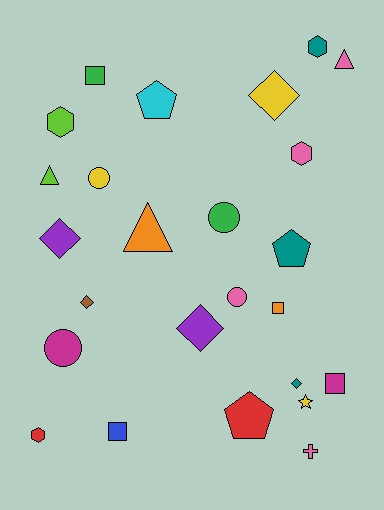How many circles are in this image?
There are 4 circles.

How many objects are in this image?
There are 25 objects.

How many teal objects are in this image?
There are 3 teal objects.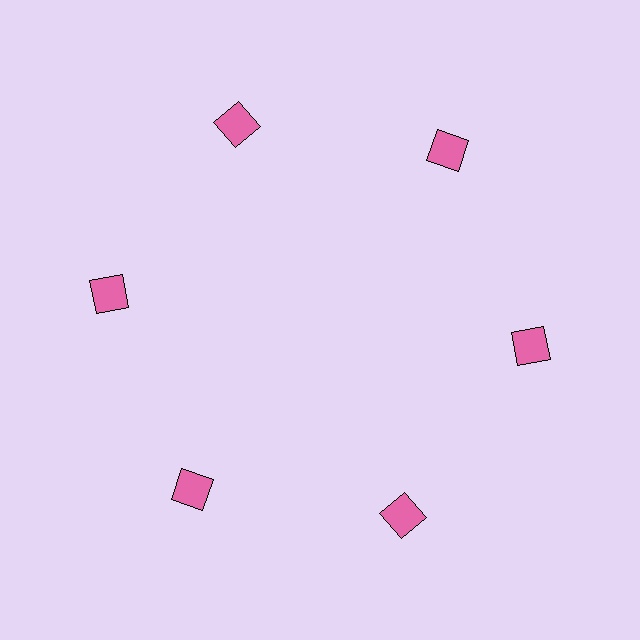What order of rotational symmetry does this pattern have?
This pattern has 6-fold rotational symmetry.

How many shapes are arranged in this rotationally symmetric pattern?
There are 6 shapes, arranged in 6 groups of 1.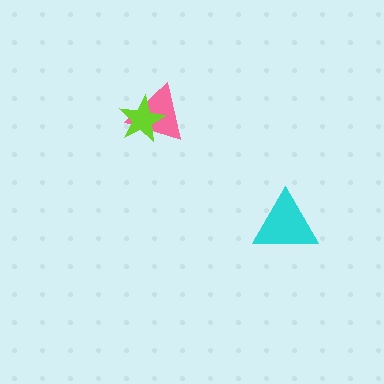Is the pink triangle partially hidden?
Yes, it is partially covered by another shape.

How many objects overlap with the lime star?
1 object overlaps with the lime star.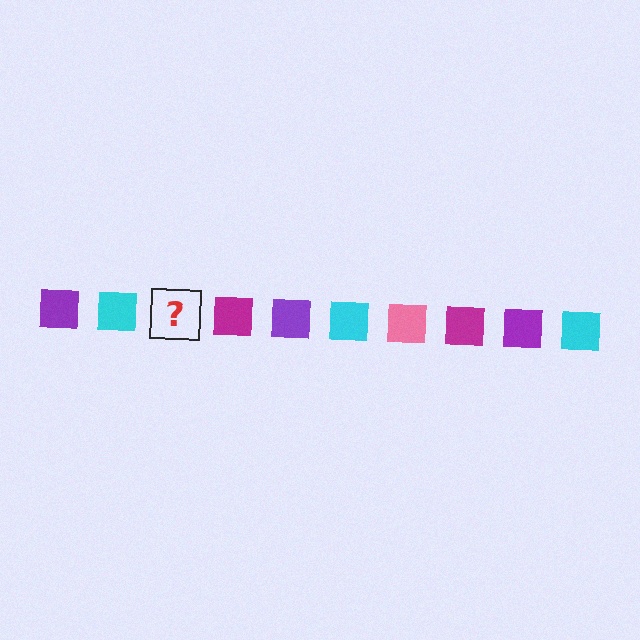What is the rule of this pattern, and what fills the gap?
The rule is that the pattern cycles through purple, cyan, pink, magenta squares. The gap should be filled with a pink square.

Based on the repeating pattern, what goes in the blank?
The blank should be a pink square.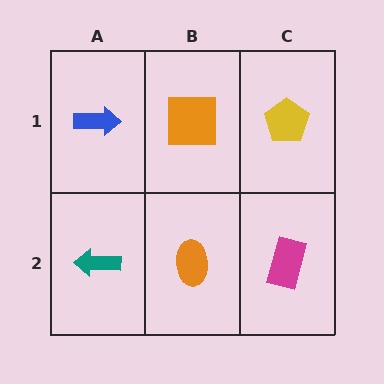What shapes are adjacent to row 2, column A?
A blue arrow (row 1, column A), an orange ellipse (row 2, column B).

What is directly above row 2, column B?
An orange square.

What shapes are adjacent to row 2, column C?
A yellow pentagon (row 1, column C), an orange ellipse (row 2, column B).